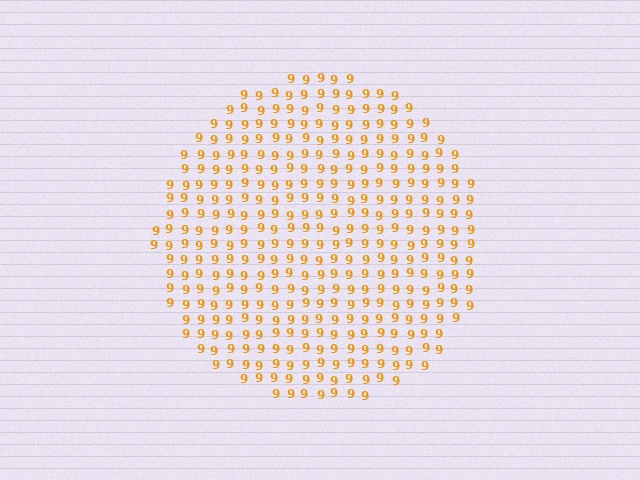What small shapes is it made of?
It is made of small digit 9's.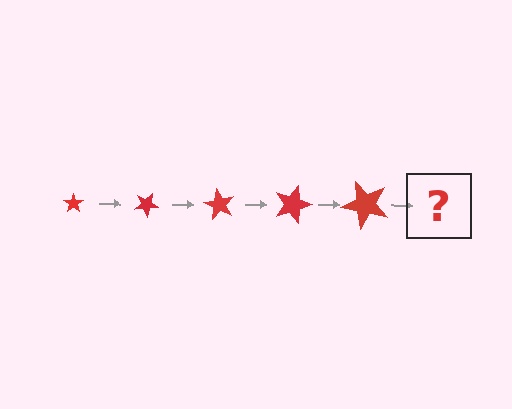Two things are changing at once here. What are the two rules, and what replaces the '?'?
The two rules are that the star grows larger each step and it rotates 30 degrees each step. The '?' should be a star, larger than the previous one and rotated 150 degrees from the start.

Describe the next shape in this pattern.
It should be a star, larger than the previous one and rotated 150 degrees from the start.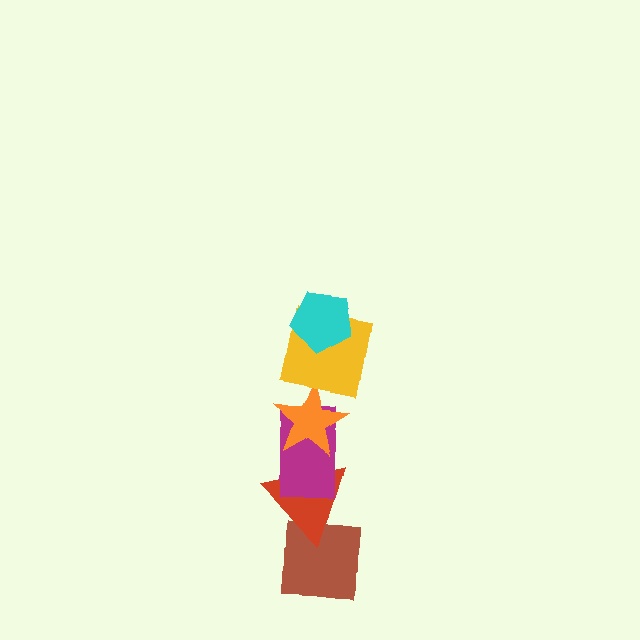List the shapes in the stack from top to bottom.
From top to bottom: the cyan pentagon, the yellow square, the orange star, the magenta rectangle, the red triangle, the brown square.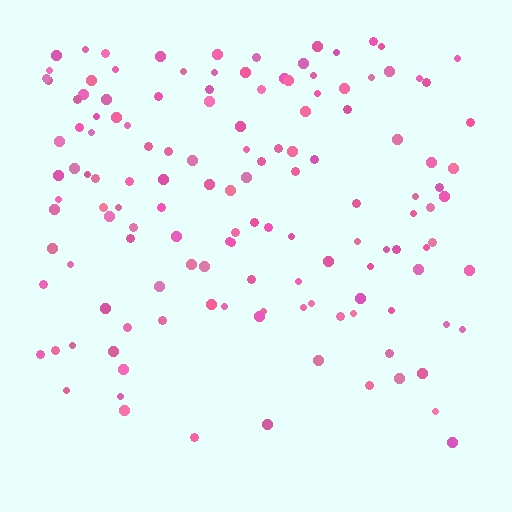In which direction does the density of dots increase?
From bottom to top, with the top side densest.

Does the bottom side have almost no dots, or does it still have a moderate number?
Still a moderate number, just noticeably fewer than the top.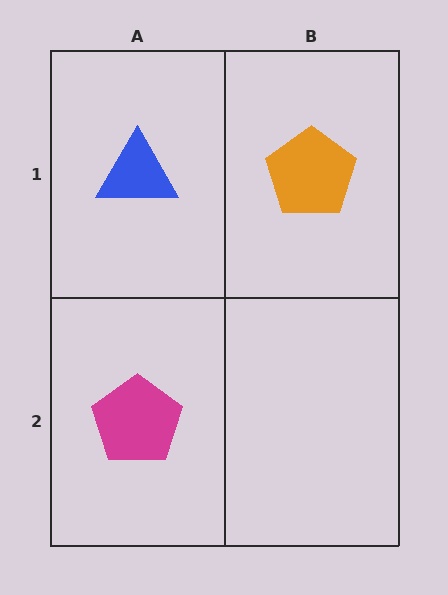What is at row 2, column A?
A magenta pentagon.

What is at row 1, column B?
An orange pentagon.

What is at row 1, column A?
A blue triangle.